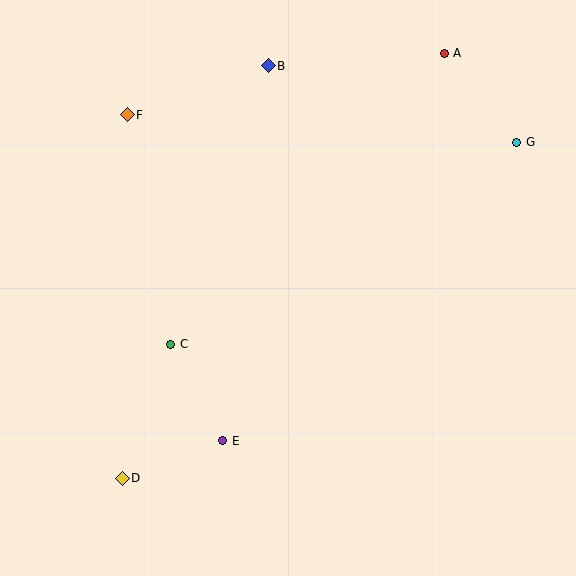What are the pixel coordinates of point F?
Point F is at (127, 115).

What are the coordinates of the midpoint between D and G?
The midpoint between D and G is at (319, 310).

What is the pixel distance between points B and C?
The distance between B and C is 295 pixels.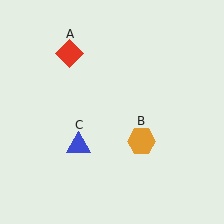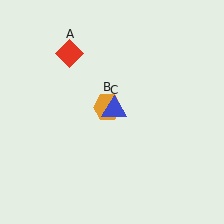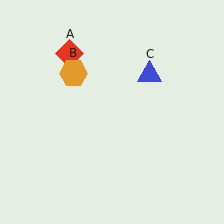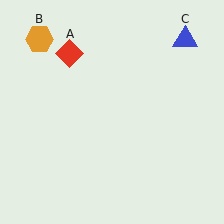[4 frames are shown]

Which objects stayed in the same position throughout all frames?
Red diamond (object A) remained stationary.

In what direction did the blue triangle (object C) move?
The blue triangle (object C) moved up and to the right.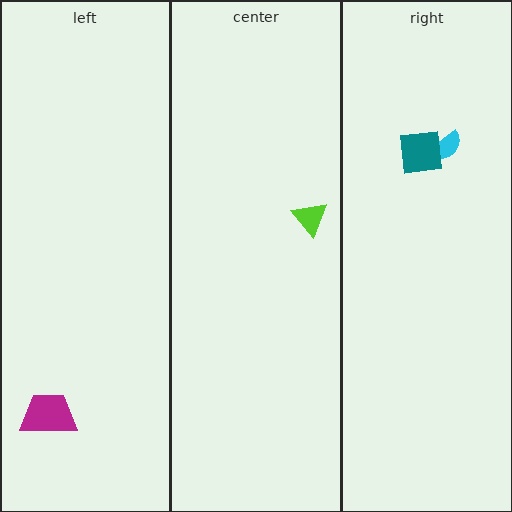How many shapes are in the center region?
1.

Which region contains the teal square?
The right region.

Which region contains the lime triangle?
The center region.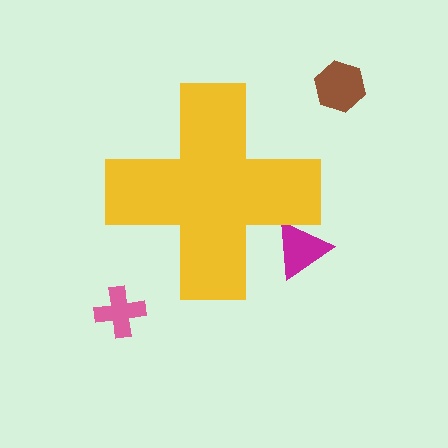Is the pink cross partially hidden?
No, the pink cross is fully visible.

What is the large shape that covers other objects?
A yellow cross.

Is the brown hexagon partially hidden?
No, the brown hexagon is fully visible.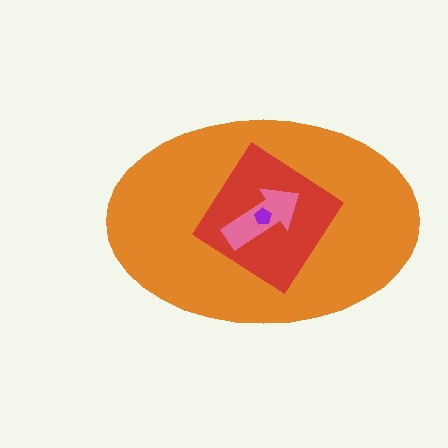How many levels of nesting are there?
4.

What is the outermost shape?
The orange ellipse.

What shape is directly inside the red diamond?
The pink arrow.